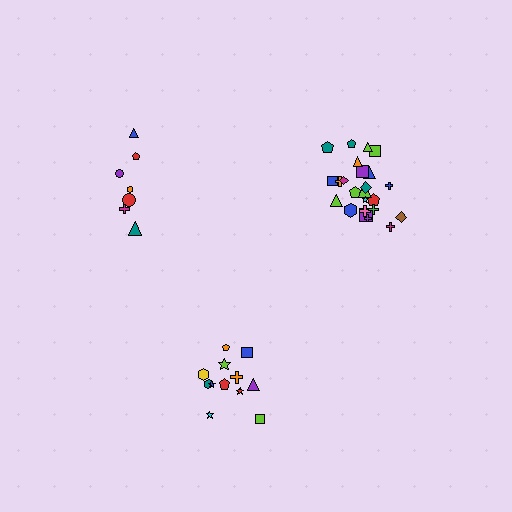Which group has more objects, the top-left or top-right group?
The top-right group.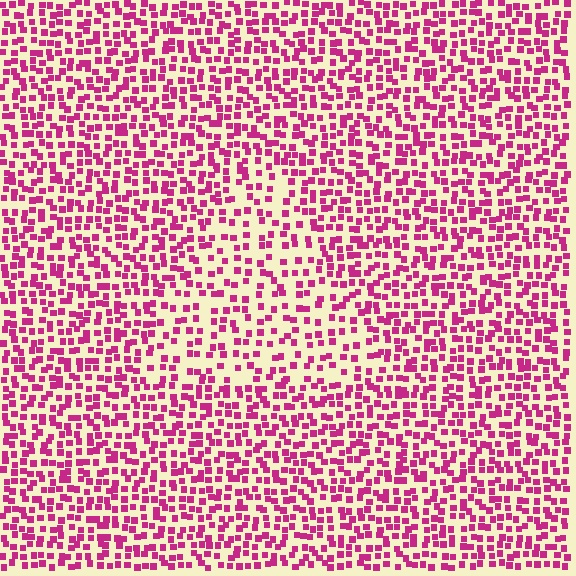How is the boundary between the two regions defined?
The boundary is defined by a change in element density (approximately 1.7x ratio). All elements are the same color, size, and shape.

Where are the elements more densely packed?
The elements are more densely packed outside the triangle boundary.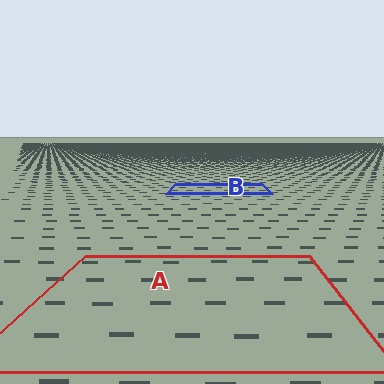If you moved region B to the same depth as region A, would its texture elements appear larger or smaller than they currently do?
They would appear larger. At a closer depth, the same texture elements are projected at a bigger on-screen size.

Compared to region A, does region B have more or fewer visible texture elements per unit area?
Region B has more texture elements per unit area — they are packed more densely because it is farther away.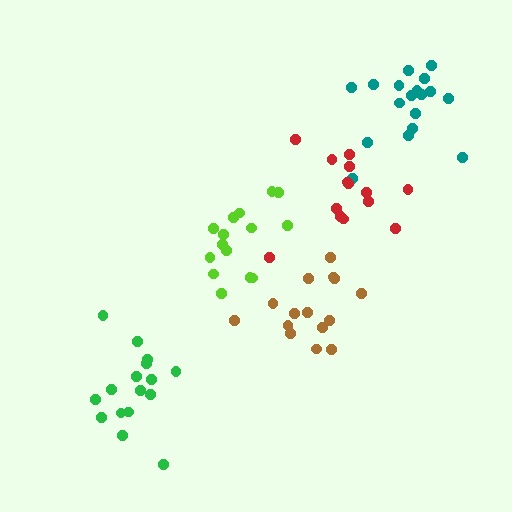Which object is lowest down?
The green cluster is bottommost.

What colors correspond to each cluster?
The clusters are colored: brown, teal, green, red, lime.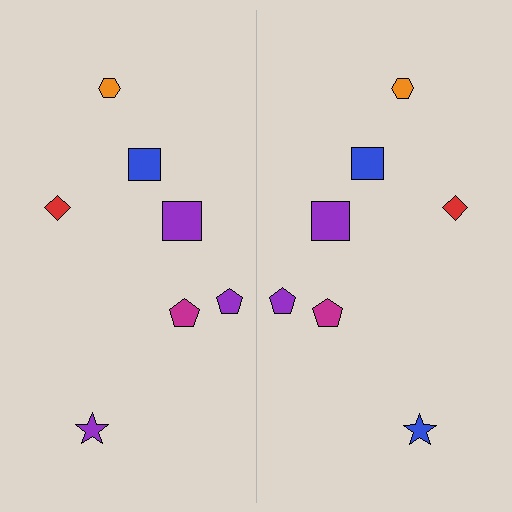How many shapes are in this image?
There are 14 shapes in this image.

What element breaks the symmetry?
The blue star on the right side breaks the symmetry — its mirror counterpart is purple.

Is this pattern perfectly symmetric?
No, the pattern is not perfectly symmetric. The blue star on the right side breaks the symmetry — its mirror counterpart is purple.